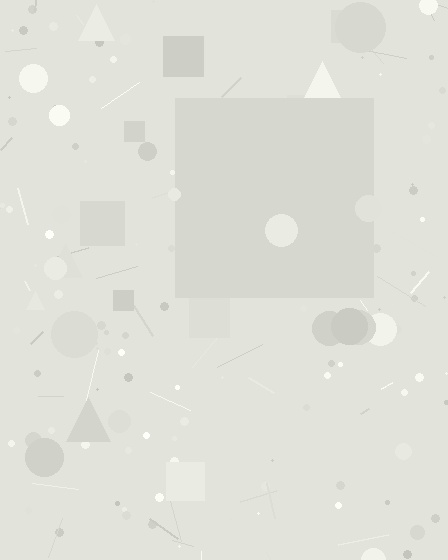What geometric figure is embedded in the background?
A square is embedded in the background.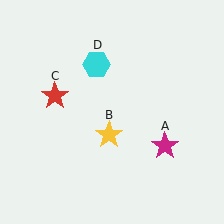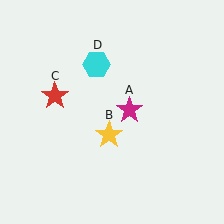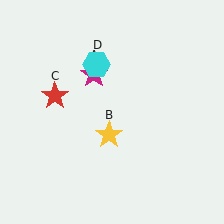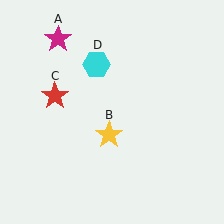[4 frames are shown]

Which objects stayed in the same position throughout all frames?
Yellow star (object B) and red star (object C) and cyan hexagon (object D) remained stationary.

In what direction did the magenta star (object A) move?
The magenta star (object A) moved up and to the left.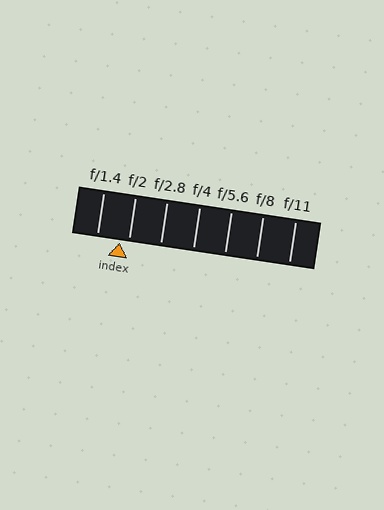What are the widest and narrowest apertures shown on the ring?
The widest aperture shown is f/1.4 and the narrowest is f/11.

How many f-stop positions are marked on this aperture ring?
There are 7 f-stop positions marked.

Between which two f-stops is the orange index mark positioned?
The index mark is between f/1.4 and f/2.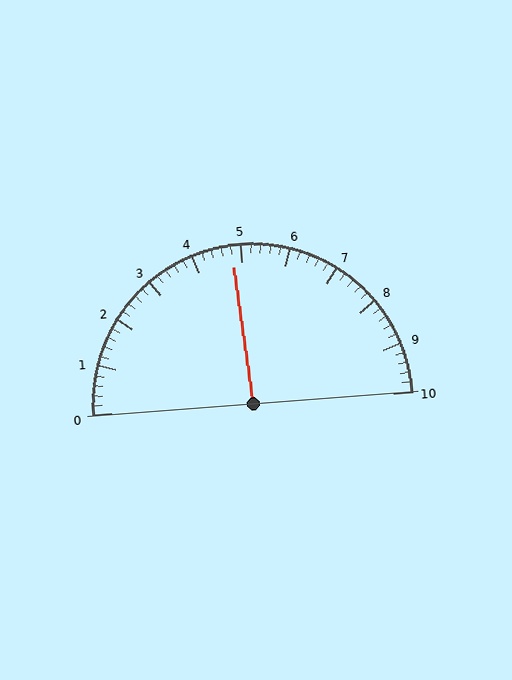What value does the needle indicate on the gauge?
The needle indicates approximately 4.8.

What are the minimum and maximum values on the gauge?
The gauge ranges from 0 to 10.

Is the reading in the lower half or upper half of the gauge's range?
The reading is in the lower half of the range (0 to 10).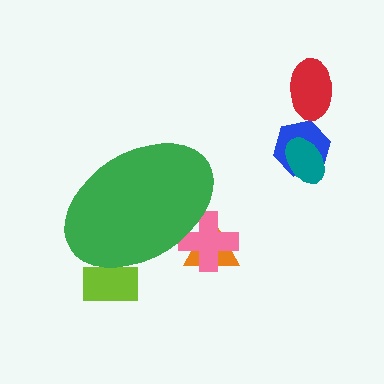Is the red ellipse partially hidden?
No, the red ellipse is fully visible.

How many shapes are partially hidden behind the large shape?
3 shapes are partially hidden.